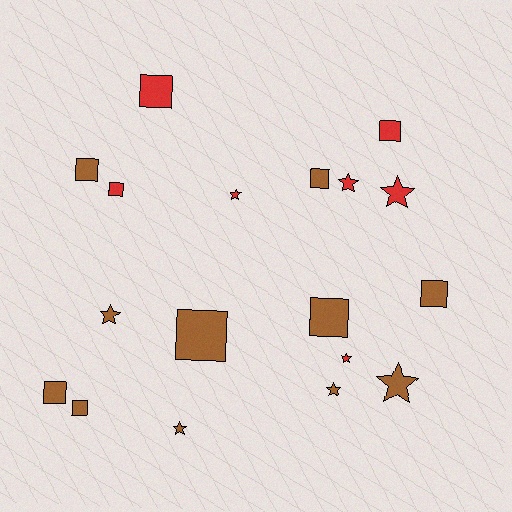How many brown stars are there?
There are 4 brown stars.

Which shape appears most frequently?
Square, with 10 objects.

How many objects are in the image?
There are 18 objects.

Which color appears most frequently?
Brown, with 11 objects.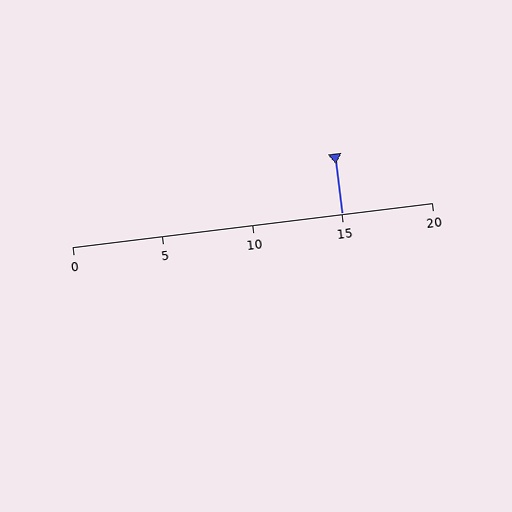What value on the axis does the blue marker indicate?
The marker indicates approximately 15.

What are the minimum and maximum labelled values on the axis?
The axis runs from 0 to 20.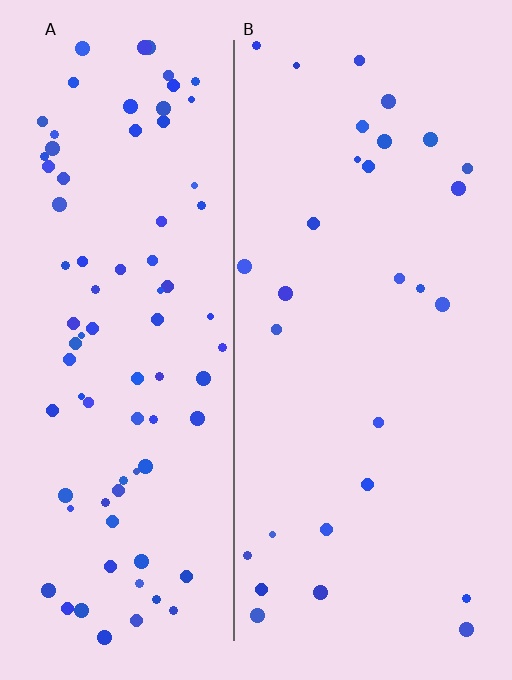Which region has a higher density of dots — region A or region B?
A (the left).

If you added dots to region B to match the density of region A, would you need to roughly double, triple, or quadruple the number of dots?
Approximately triple.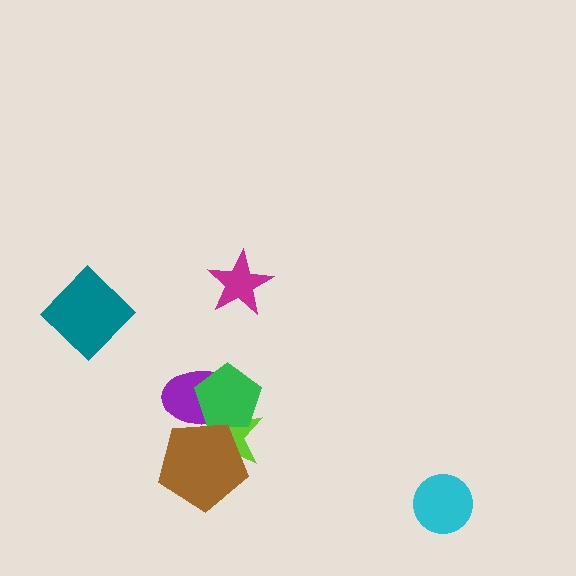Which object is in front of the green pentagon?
The brown pentagon is in front of the green pentagon.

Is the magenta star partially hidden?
No, no other shape covers it.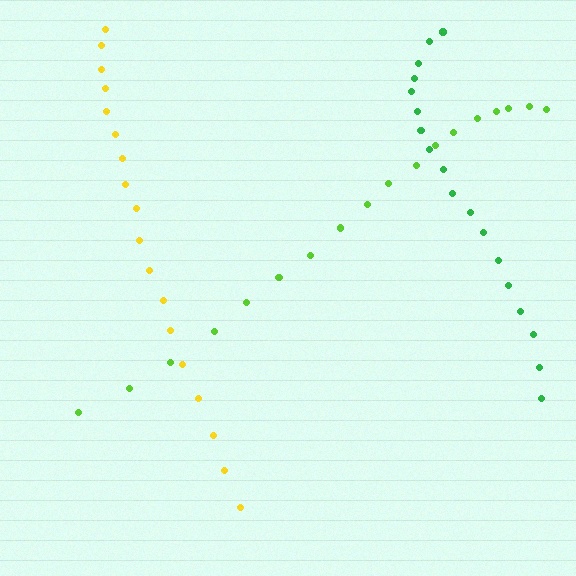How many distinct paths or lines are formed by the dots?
There are 3 distinct paths.